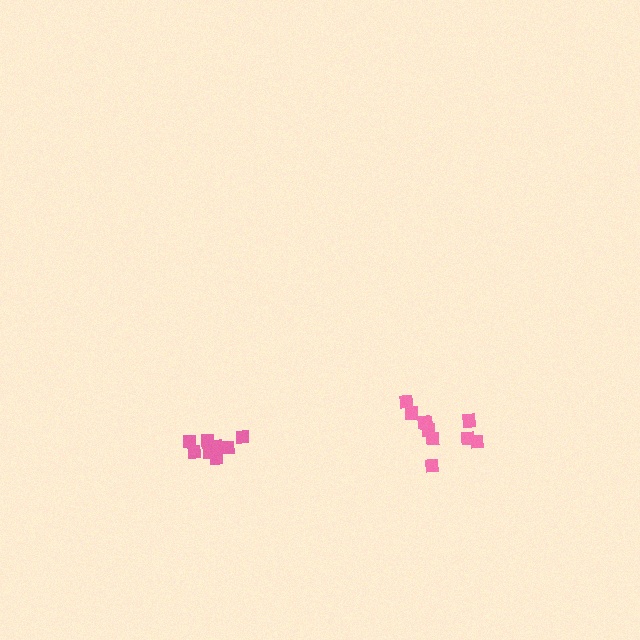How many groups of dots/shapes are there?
There are 2 groups.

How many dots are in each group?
Group 1: 10 dots, Group 2: 9 dots (19 total).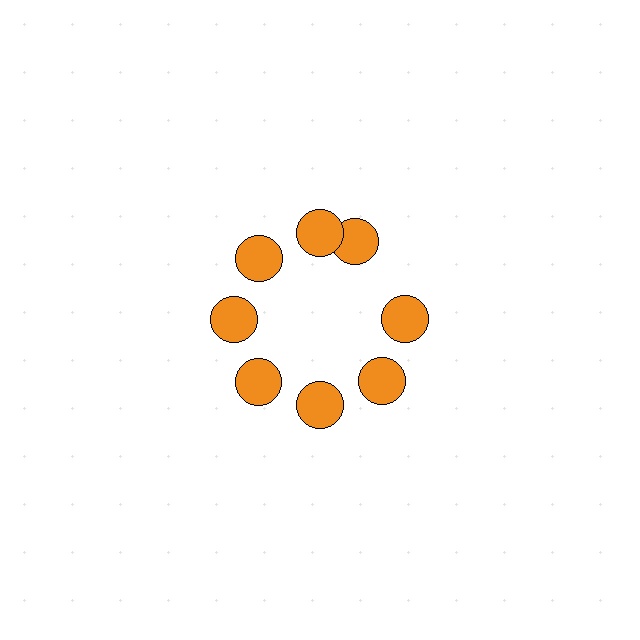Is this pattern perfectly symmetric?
No. The 8 orange circles are arranged in a ring, but one element near the 2 o'clock position is rotated out of alignment along the ring, breaking the 8-fold rotational symmetry.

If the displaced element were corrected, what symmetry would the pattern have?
It would have 8-fold rotational symmetry — the pattern would map onto itself every 45 degrees.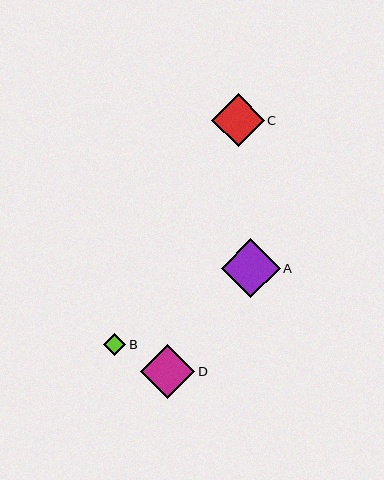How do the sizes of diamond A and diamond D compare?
Diamond A and diamond D are approximately the same size.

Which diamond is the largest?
Diamond A is the largest with a size of approximately 59 pixels.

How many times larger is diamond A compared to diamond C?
Diamond A is approximately 1.1 times the size of diamond C.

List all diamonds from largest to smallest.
From largest to smallest: A, D, C, B.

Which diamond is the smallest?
Diamond B is the smallest with a size of approximately 22 pixels.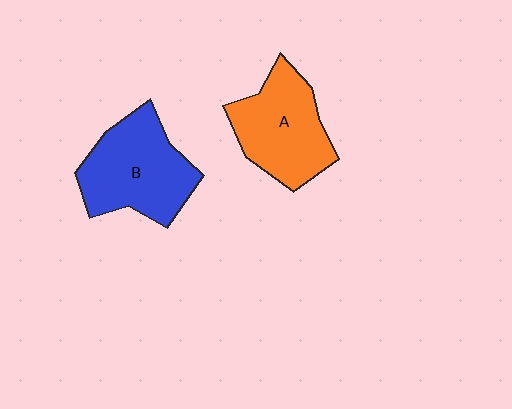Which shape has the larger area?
Shape B (blue).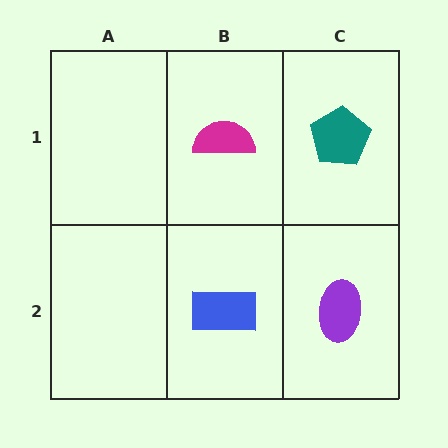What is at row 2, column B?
A blue rectangle.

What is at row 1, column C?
A teal pentagon.